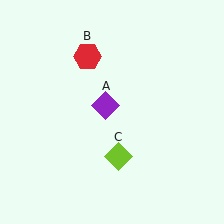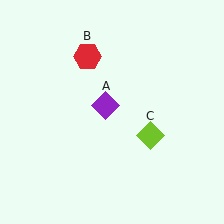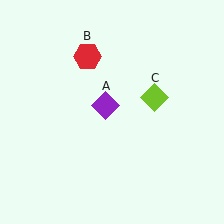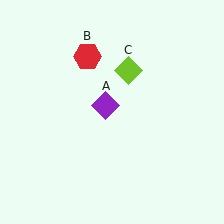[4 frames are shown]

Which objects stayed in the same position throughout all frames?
Purple diamond (object A) and red hexagon (object B) remained stationary.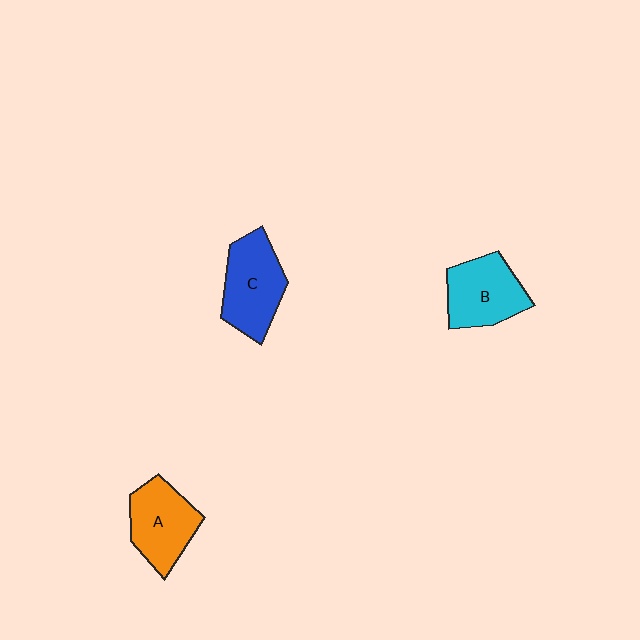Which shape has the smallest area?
Shape A (orange).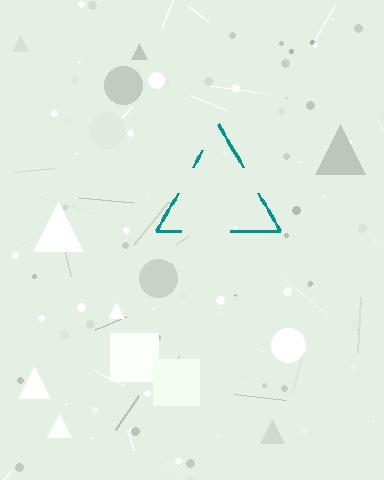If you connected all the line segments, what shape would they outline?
They would outline a triangle.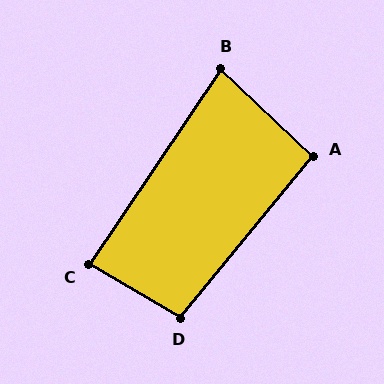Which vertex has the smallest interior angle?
B, at approximately 81 degrees.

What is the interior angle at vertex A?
Approximately 94 degrees (approximately right).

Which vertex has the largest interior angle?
D, at approximately 99 degrees.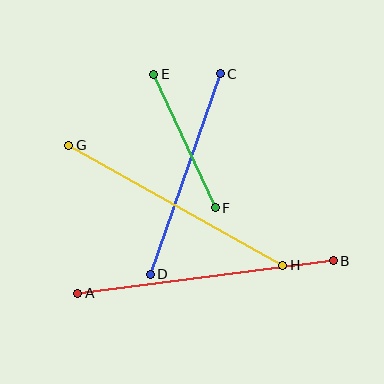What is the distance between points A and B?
The distance is approximately 258 pixels.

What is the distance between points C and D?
The distance is approximately 212 pixels.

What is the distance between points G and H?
The distance is approximately 246 pixels.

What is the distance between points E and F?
The distance is approximately 147 pixels.